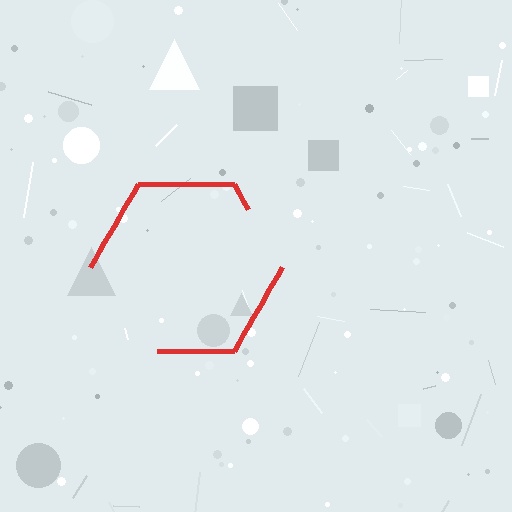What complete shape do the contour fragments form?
The contour fragments form a hexagon.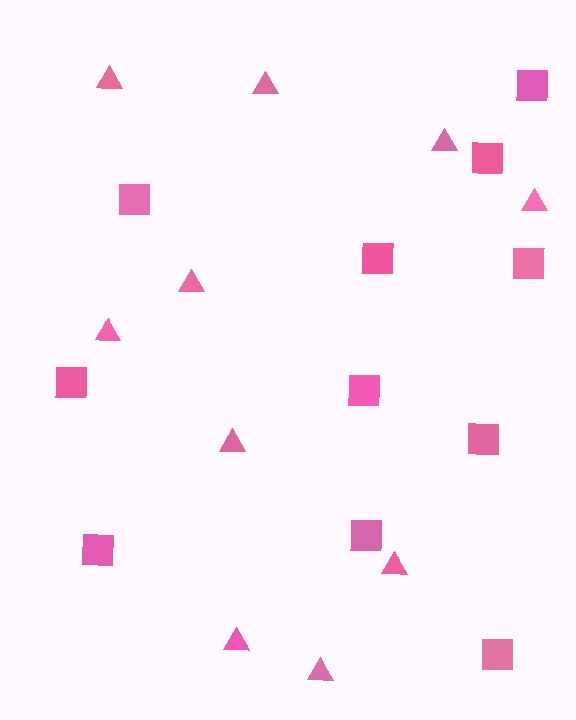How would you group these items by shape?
There are 2 groups: one group of squares (11) and one group of triangles (10).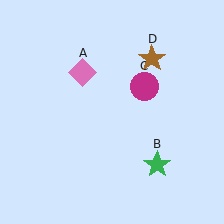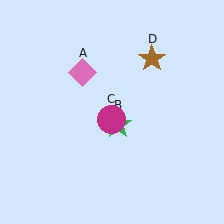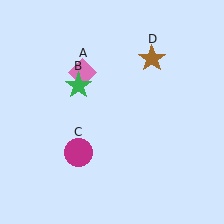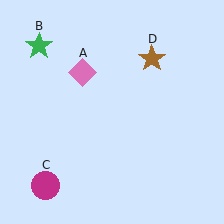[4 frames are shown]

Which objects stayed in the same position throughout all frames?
Pink diamond (object A) and brown star (object D) remained stationary.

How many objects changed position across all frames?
2 objects changed position: green star (object B), magenta circle (object C).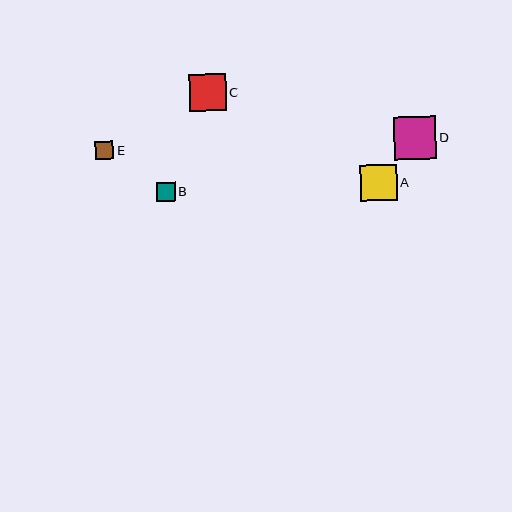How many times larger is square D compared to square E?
Square D is approximately 2.3 times the size of square E.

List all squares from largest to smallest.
From largest to smallest: D, C, A, B, E.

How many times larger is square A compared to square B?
Square A is approximately 2.0 times the size of square B.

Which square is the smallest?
Square E is the smallest with a size of approximately 18 pixels.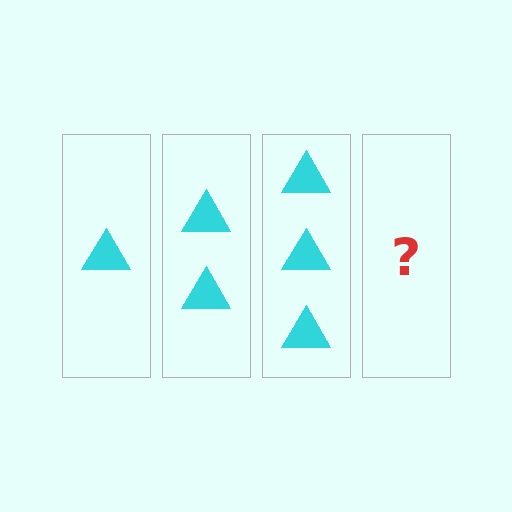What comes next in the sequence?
The next element should be 4 triangles.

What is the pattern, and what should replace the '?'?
The pattern is that each step adds one more triangle. The '?' should be 4 triangles.